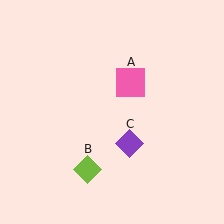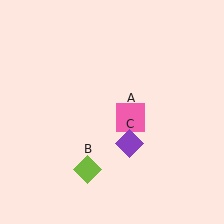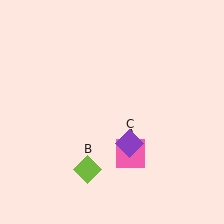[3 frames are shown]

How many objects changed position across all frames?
1 object changed position: pink square (object A).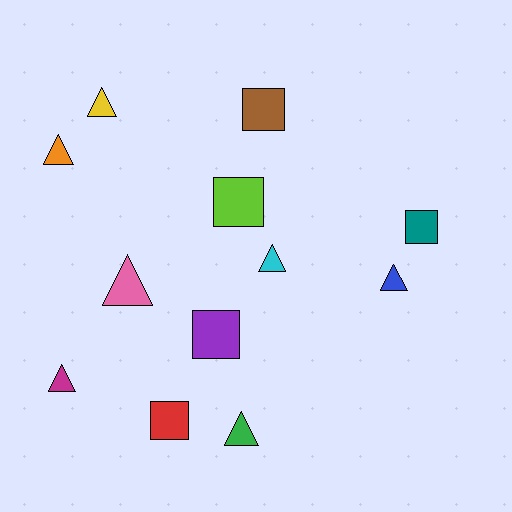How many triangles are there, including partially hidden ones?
There are 7 triangles.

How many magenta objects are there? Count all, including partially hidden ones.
There is 1 magenta object.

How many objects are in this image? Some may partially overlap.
There are 12 objects.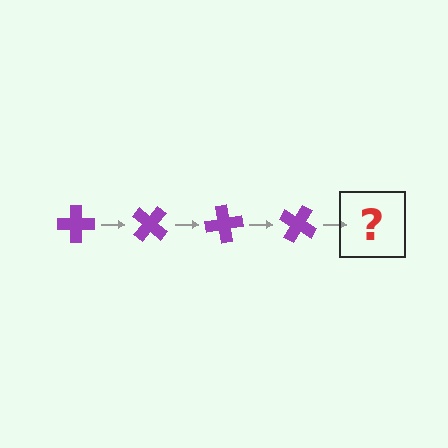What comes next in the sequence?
The next element should be a purple cross rotated 160 degrees.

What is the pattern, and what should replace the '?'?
The pattern is that the cross rotates 40 degrees each step. The '?' should be a purple cross rotated 160 degrees.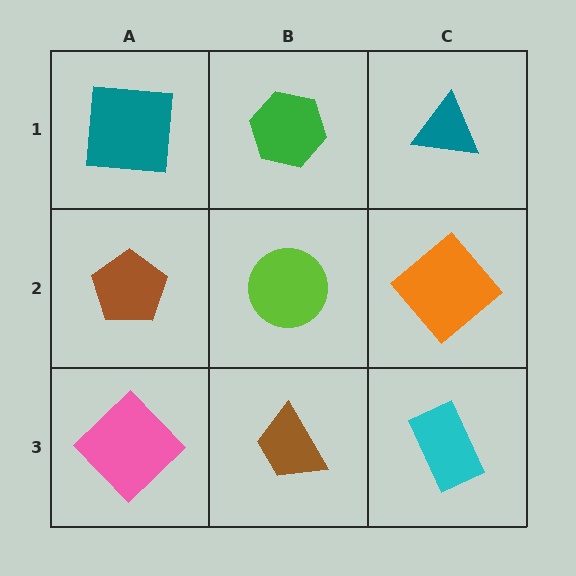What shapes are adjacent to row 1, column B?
A lime circle (row 2, column B), a teal square (row 1, column A), a teal triangle (row 1, column C).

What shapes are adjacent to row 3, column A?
A brown pentagon (row 2, column A), a brown trapezoid (row 3, column B).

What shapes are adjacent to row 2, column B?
A green hexagon (row 1, column B), a brown trapezoid (row 3, column B), a brown pentagon (row 2, column A), an orange diamond (row 2, column C).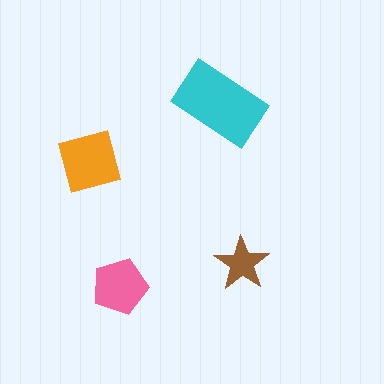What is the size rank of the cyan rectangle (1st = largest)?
1st.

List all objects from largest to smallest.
The cyan rectangle, the orange square, the pink pentagon, the brown star.